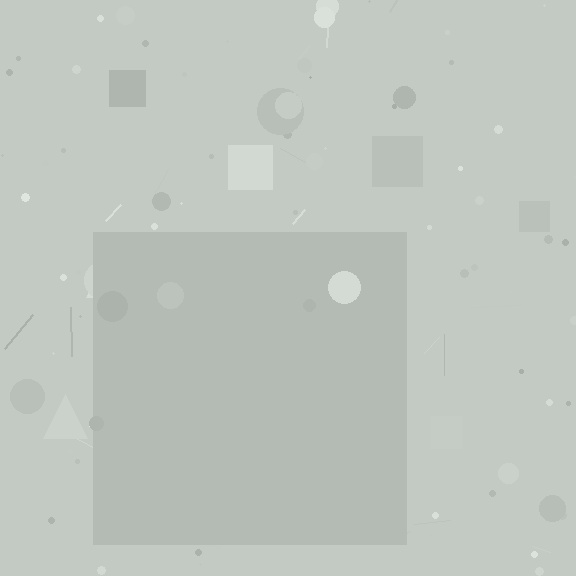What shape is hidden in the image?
A square is hidden in the image.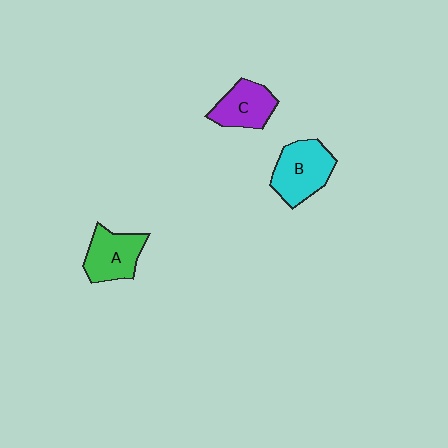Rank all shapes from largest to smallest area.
From largest to smallest: B (cyan), A (green), C (purple).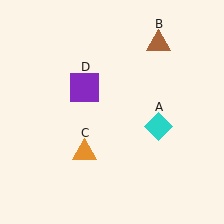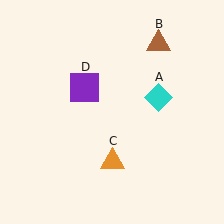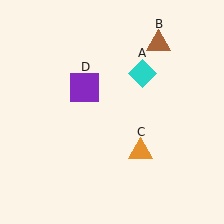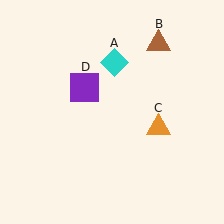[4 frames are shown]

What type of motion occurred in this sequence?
The cyan diamond (object A), orange triangle (object C) rotated counterclockwise around the center of the scene.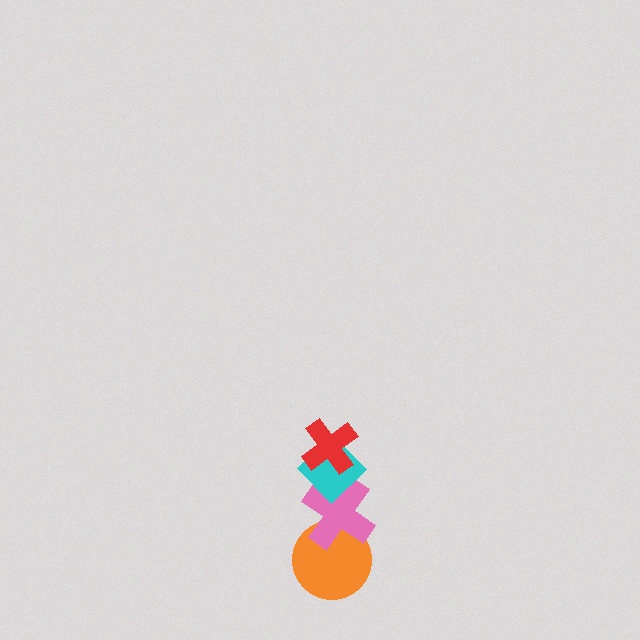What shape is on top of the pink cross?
The cyan diamond is on top of the pink cross.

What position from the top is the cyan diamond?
The cyan diamond is 2nd from the top.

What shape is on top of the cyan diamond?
The red cross is on top of the cyan diamond.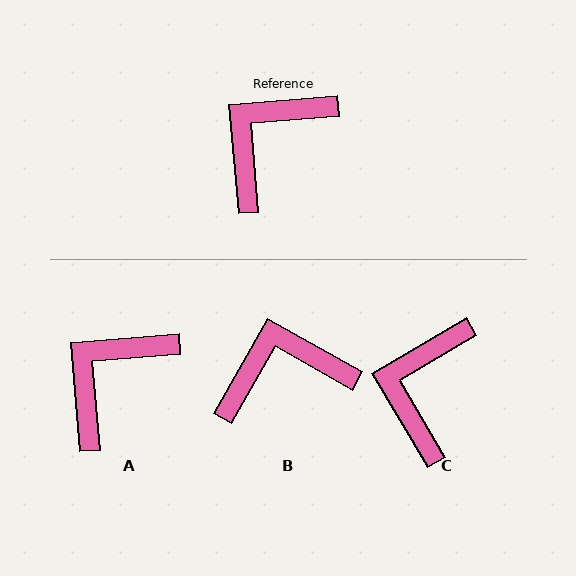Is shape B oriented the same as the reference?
No, it is off by about 34 degrees.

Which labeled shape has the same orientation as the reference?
A.